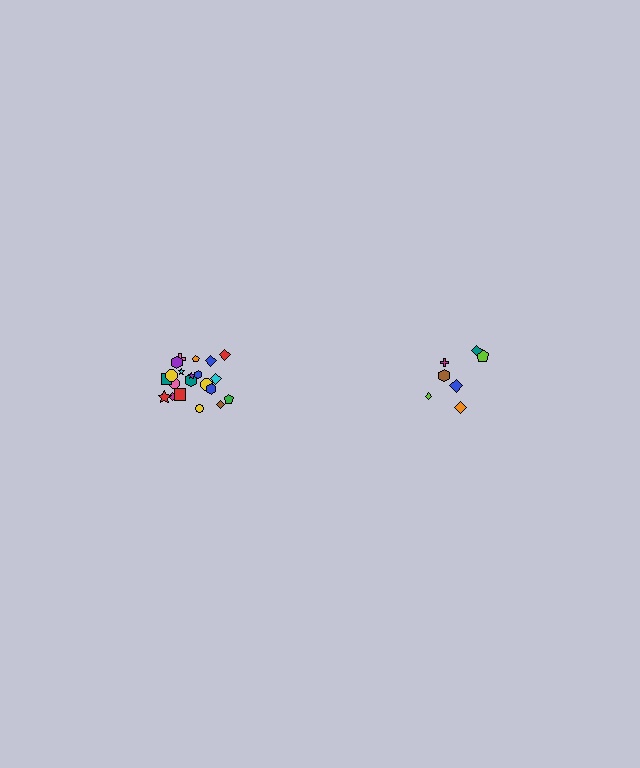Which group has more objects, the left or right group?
The left group.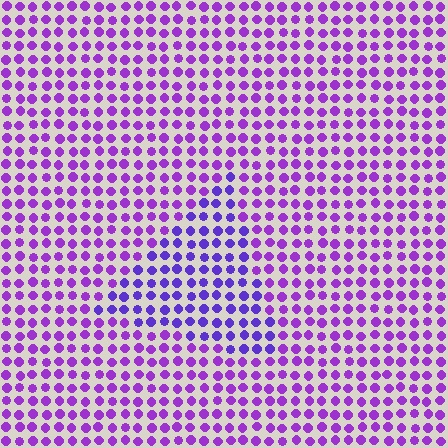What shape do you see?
I see a triangle.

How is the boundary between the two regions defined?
The boundary is defined purely by a slight shift in hue (about 24 degrees). Spacing, size, and orientation are identical on both sides.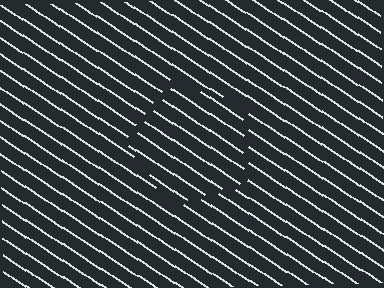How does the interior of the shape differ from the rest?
The interior of the shape contains the same grating, shifted by half a period — the contour is defined by the phase discontinuity where line-ends from the inner and outer gratings abut.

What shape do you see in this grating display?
An illusory pentagon. The interior of the shape contains the same grating, shifted by half a period — the contour is defined by the phase discontinuity where line-ends from the inner and outer gratings abut.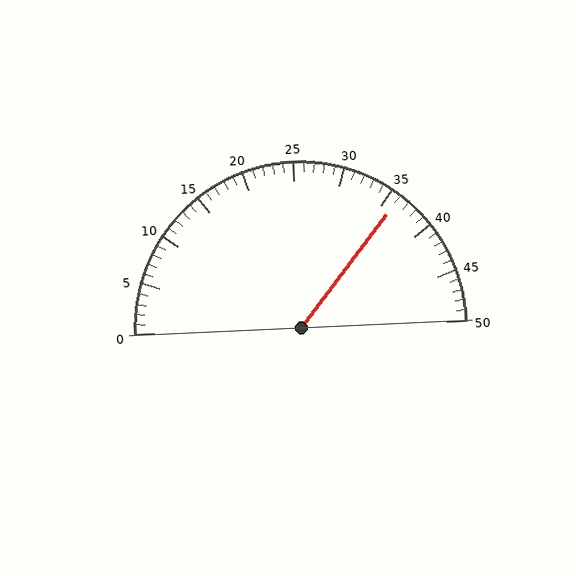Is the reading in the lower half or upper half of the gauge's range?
The reading is in the upper half of the range (0 to 50).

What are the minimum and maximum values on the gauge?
The gauge ranges from 0 to 50.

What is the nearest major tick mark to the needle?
The nearest major tick mark is 35.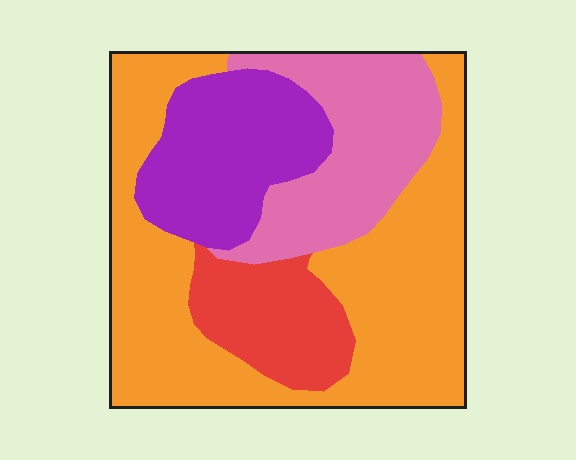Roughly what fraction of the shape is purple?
Purple takes up about one fifth (1/5) of the shape.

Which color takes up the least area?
Red, at roughly 15%.